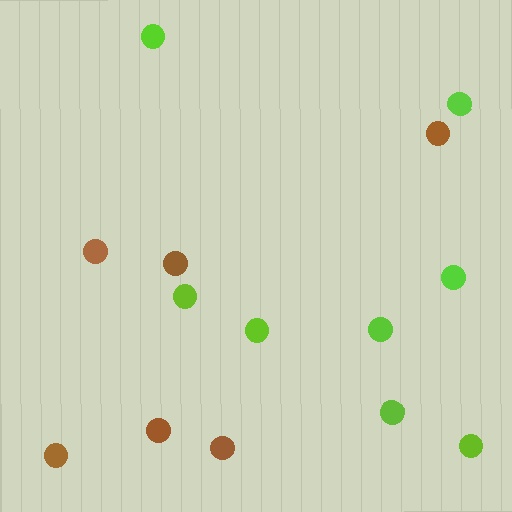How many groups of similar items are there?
There are 2 groups: one group of brown circles (6) and one group of lime circles (8).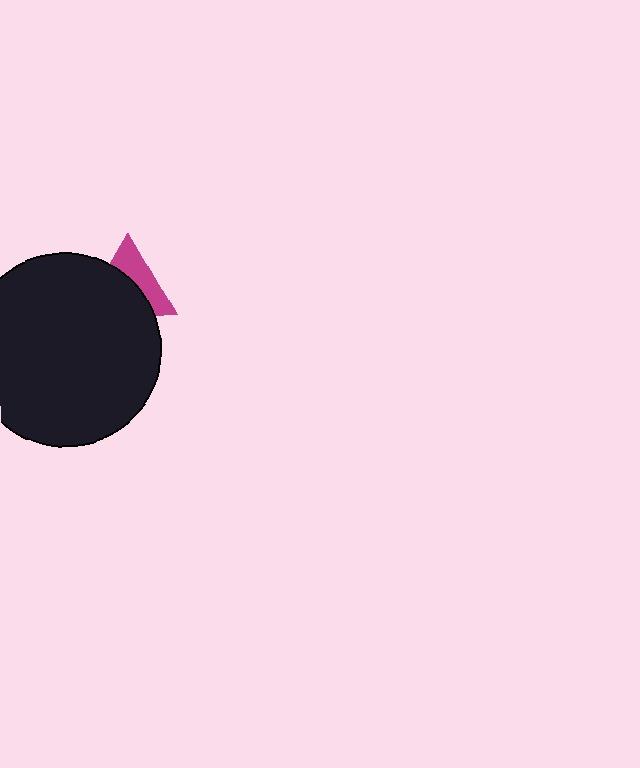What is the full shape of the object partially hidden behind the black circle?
The partially hidden object is a magenta triangle.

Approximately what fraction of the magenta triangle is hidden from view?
Roughly 56% of the magenta triangle is hidden behind the black circle.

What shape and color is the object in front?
The object in front is a black circle.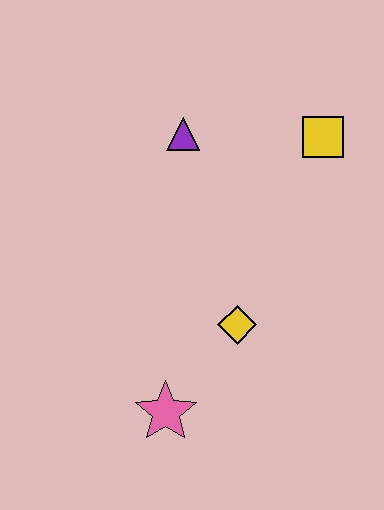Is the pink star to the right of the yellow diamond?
No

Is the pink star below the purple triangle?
Yes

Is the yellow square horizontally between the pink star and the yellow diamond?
No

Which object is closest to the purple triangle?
The yellow square is closest to the purple triangle.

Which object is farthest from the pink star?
The yellow square is farthest from the pink star.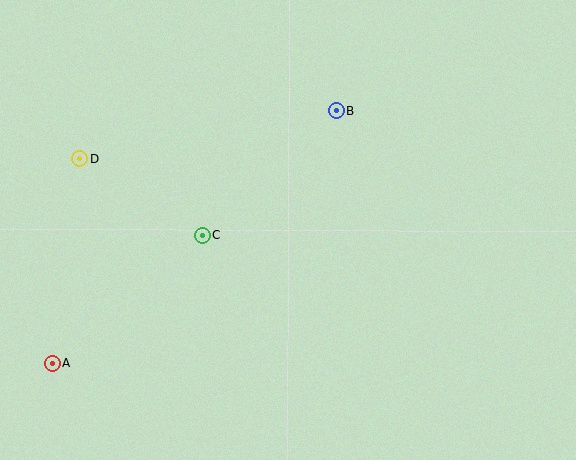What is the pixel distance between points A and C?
The distance between A and C is 197 pixels.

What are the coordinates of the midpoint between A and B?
The midpoint between A and B is at (194, 237).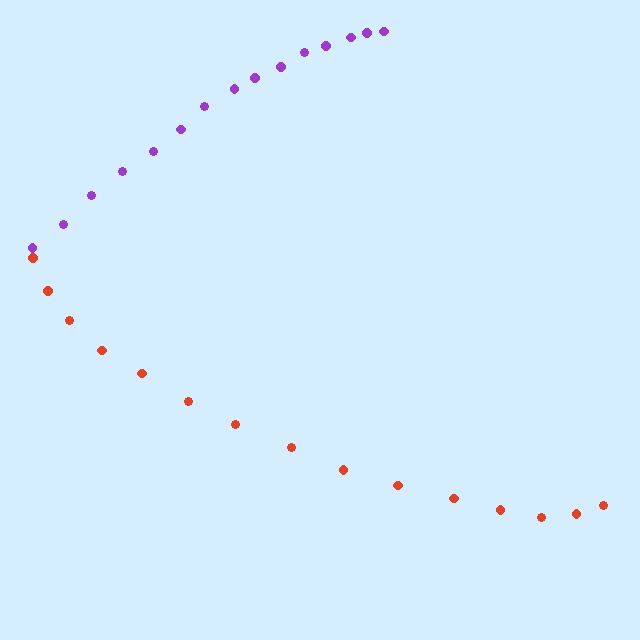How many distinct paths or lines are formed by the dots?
There are 2 distinct paths.